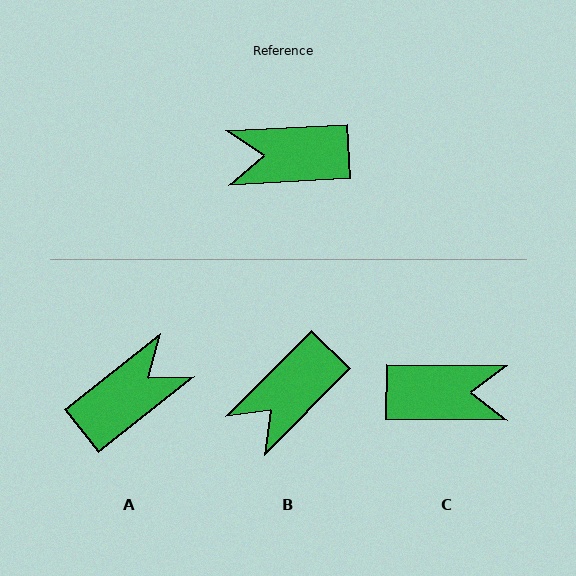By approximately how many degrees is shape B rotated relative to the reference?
Approximately 42 degrees counter-clockwise.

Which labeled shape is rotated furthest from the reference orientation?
C, about 176 degrees away.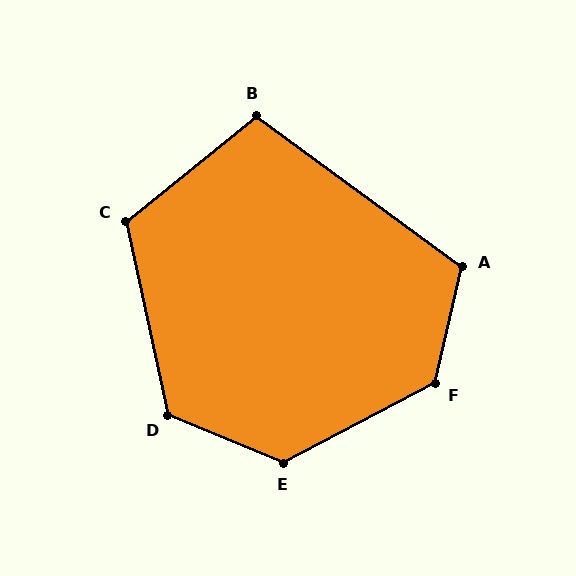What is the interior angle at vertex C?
Approximately 117 degrees (obtuse).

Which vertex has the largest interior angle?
F, at approximately 131 degrees.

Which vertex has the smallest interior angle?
B, at approximately 105 degrees.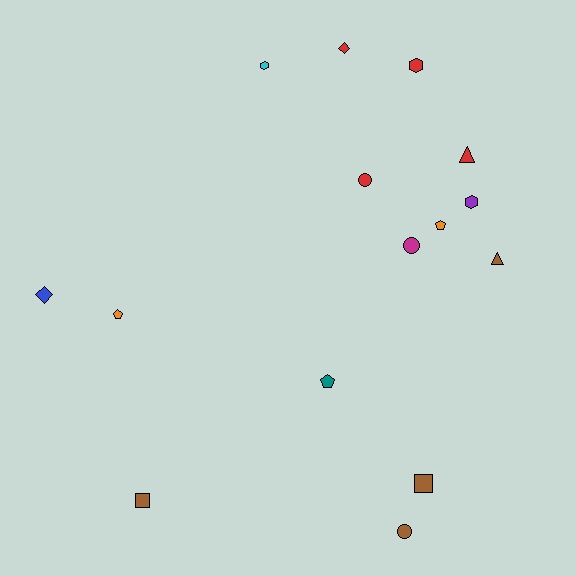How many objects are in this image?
There are 15 objects.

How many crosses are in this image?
There are no crosses.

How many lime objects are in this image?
There are no lime objects.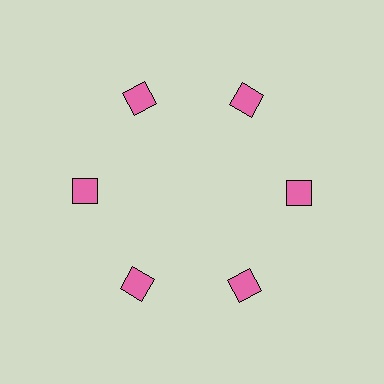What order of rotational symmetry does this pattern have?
This pattern has 6-fold rotational symmetry.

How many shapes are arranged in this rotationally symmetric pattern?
There are 6 shapes, arranged in 6 groups of 1.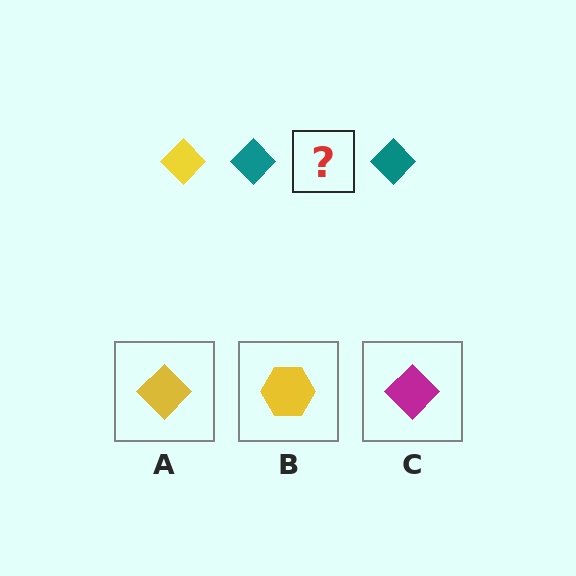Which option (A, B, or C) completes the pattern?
A.